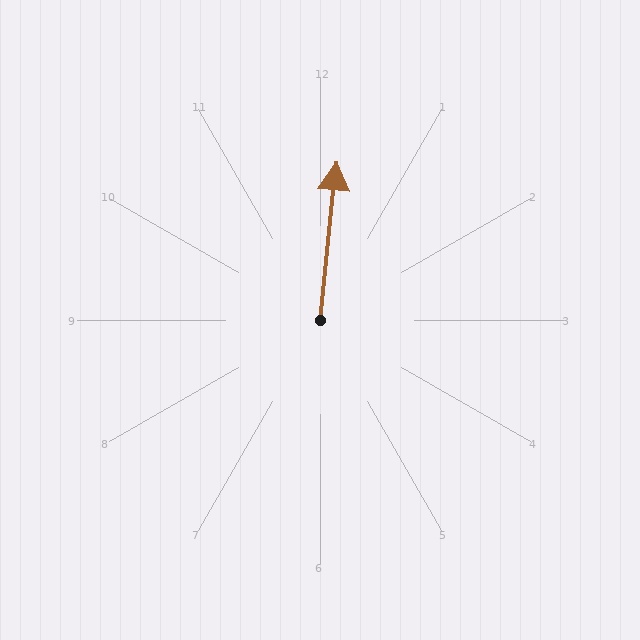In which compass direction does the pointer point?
North.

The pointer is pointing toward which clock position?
Roughly 12 o'clock.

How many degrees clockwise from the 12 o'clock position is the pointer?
Approximately 6 degrees.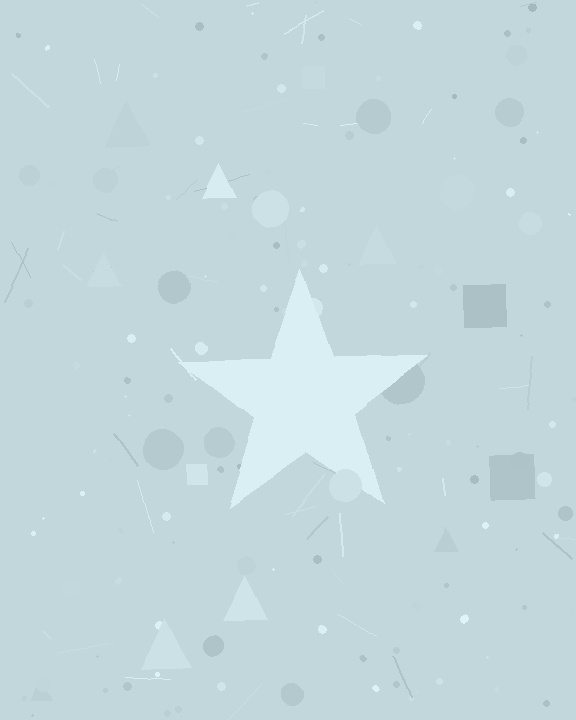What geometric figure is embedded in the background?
A star is embedded in the background.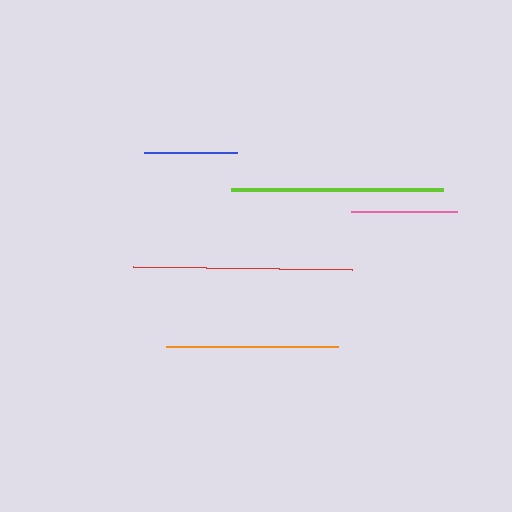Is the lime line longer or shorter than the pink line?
The lime line is longer than the pink line.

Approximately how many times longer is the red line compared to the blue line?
The red line is approximately 2.4 times the length of the blue line.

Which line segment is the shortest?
The blue line is the shortest at approximately 93 pixels.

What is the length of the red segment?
The red segment is approximately 219 pixels long.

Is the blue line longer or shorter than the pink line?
The pink line is longer than the blue line.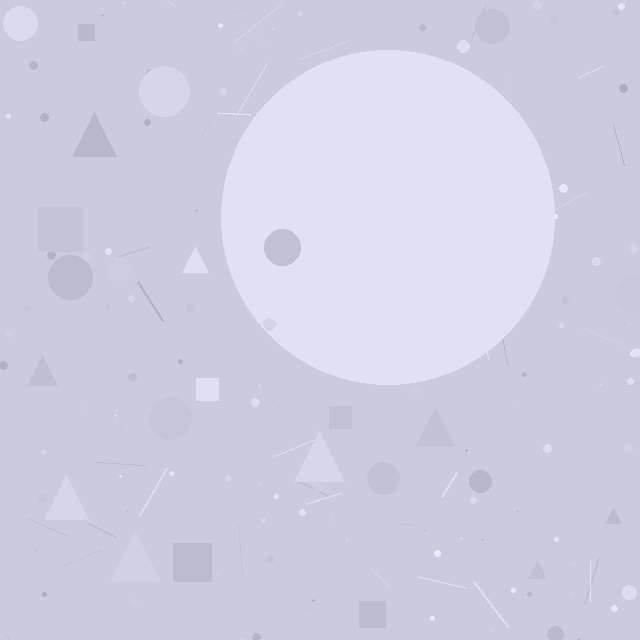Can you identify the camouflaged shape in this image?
The camouflaged shape is a circle.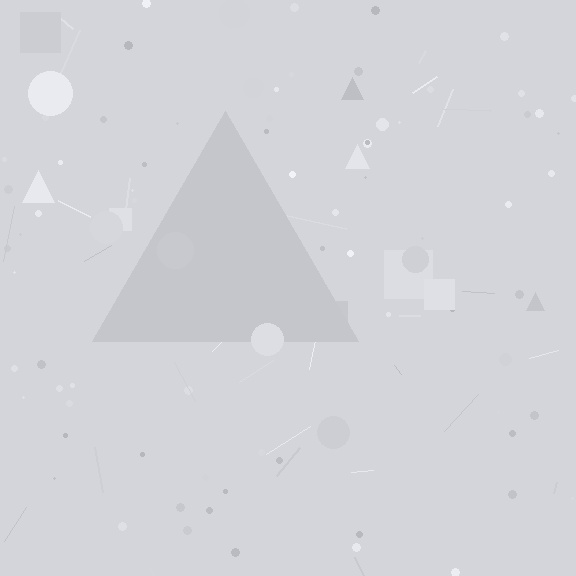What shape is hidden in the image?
A triangle is hidden in the image.